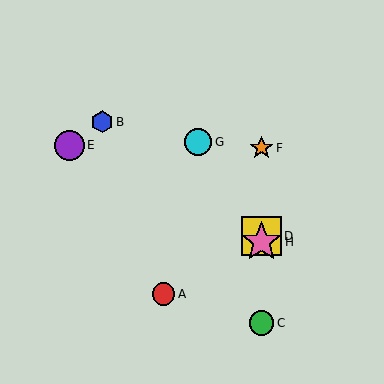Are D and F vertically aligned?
Yes, both are at x≈261.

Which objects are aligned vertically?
Objects C, D, F, H are aligned vertically.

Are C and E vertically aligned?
No, C is at x≈261 and E is at x≈69.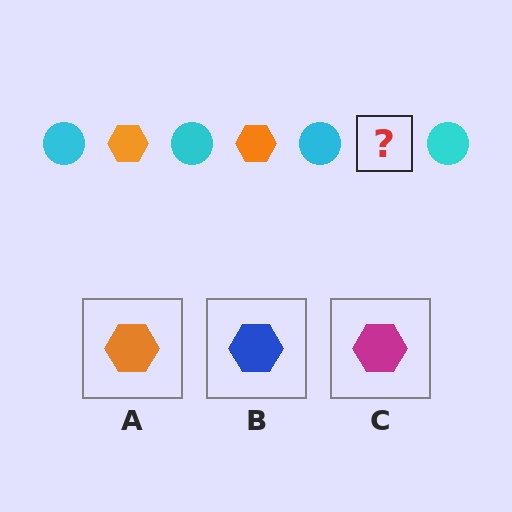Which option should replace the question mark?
Option A.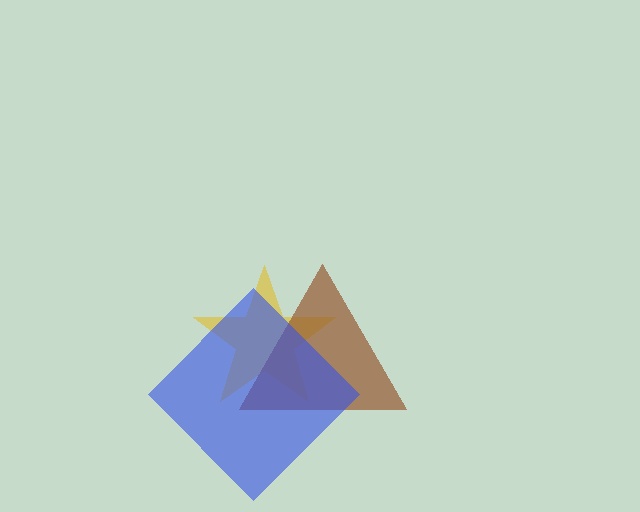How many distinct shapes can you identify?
There are 3 distinct shapes: a yellow star, a brown triangle, a blue diamond.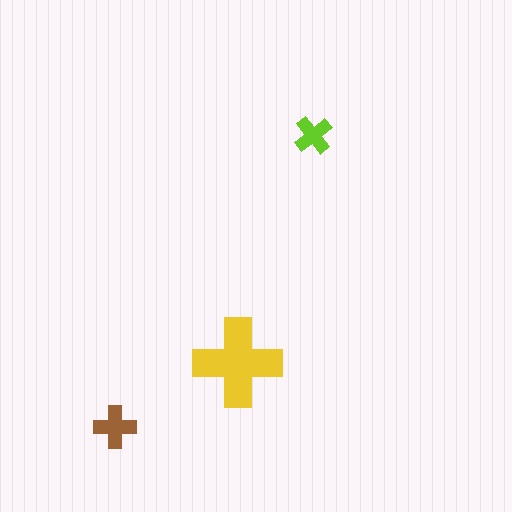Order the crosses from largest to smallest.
the yellow one, the brown one, the lime one.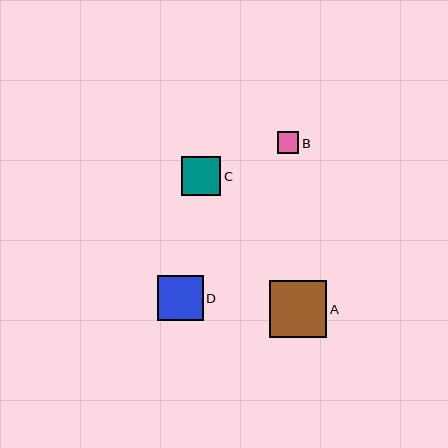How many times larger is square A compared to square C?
Square A is approximately 1.5 times the size of square C.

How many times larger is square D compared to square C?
Square D is approximately 1.2 times the size of square C.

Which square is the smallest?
Square B is the smallest with a size of approximately 21 pixels.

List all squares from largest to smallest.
From largest to smallest: A, D, C, B.